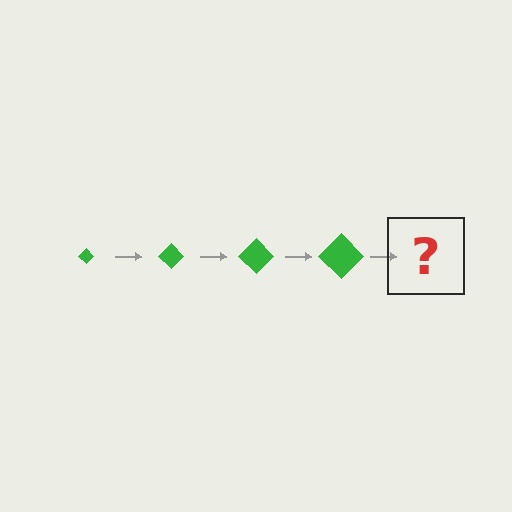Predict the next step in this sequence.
The next step is a green diamond, larger than the previous one.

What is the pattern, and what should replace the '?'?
The pattern is that the diamond gets progressively larger each step. The '?' should be a green diamond, larger than the previous one.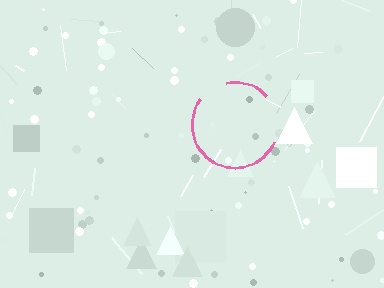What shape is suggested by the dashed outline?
The dashed outline suggests a circle.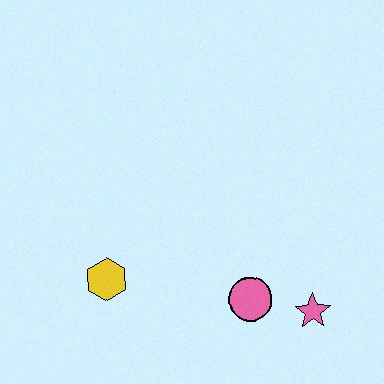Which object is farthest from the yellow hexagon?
The pink star is farthest from the yellow hexagon.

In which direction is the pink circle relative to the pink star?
The pink circle is to the left of the pink star.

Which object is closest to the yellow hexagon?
The pink circle is closest to the yellow hexagon.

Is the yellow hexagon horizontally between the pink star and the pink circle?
No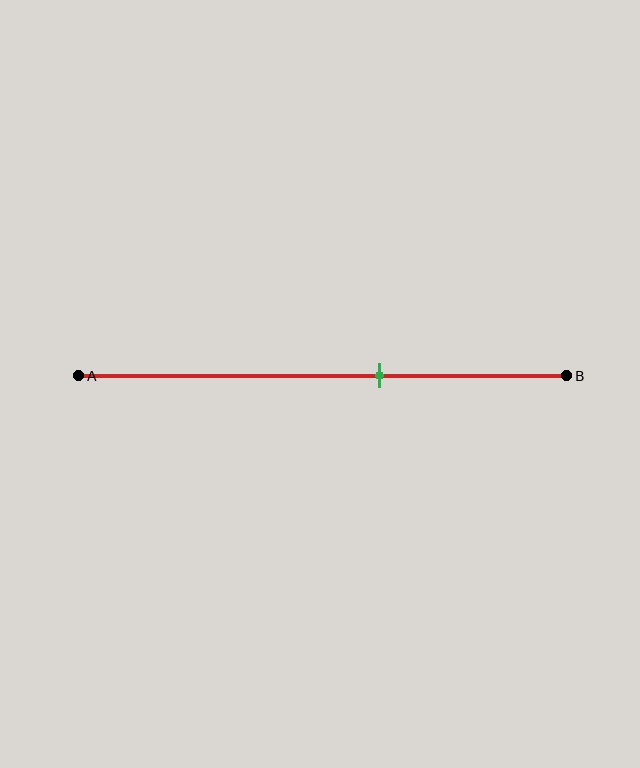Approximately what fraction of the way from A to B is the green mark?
The green mark is approximately 60% of the way from A to B.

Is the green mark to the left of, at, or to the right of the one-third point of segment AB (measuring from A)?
The green mark is to the right of the one-third point of segment AB.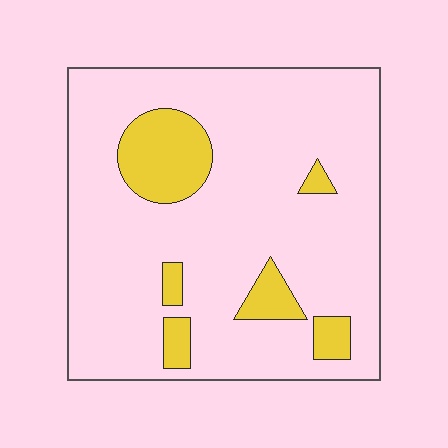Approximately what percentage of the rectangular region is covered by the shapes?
Approximately 15%.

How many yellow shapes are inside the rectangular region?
6.